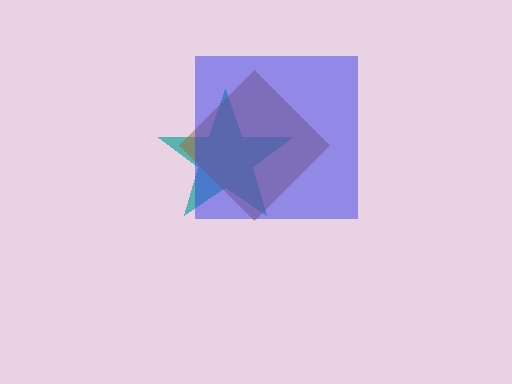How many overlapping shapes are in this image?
There are 3 overlapping shapes in the image.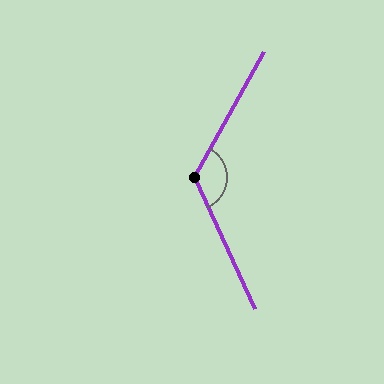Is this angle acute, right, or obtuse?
It is obtuse.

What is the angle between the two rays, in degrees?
Approximately 126 degrees.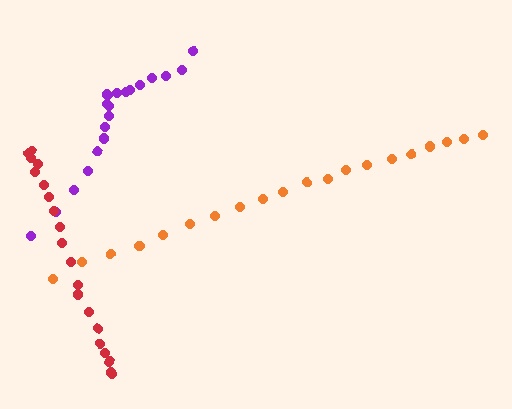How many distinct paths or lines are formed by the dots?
There are 3 distinct paths.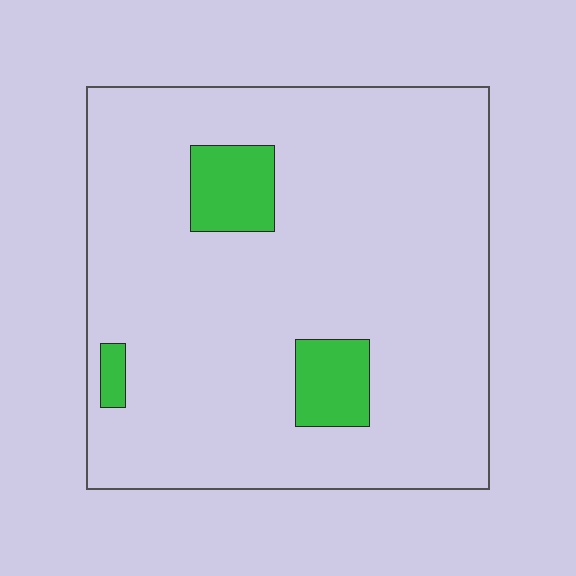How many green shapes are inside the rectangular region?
3.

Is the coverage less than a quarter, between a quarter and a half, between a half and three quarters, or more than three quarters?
Less than a quarter.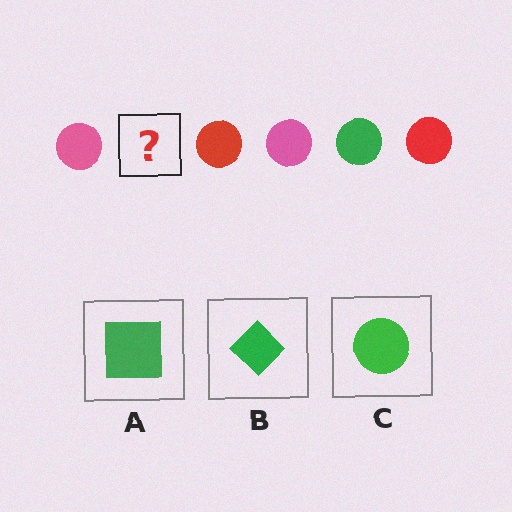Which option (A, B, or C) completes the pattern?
C.